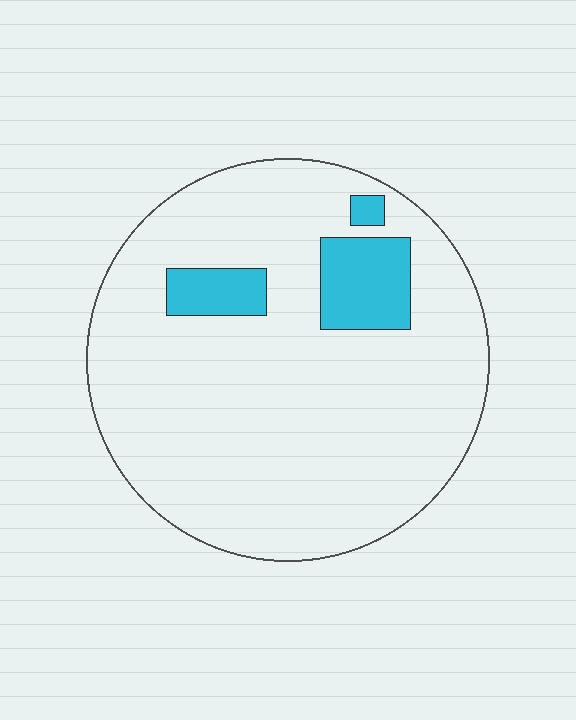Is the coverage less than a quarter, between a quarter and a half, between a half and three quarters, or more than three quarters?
Less than a quarter.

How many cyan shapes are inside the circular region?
3.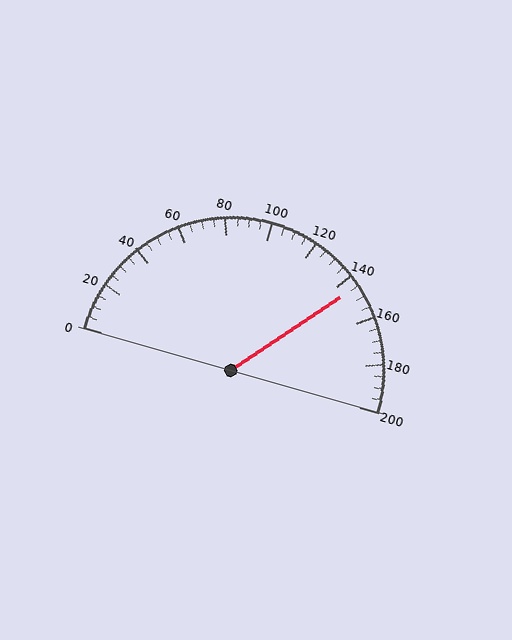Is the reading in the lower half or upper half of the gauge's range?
The reading is in the upper half of the range (0 to 200).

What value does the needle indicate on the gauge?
The needle indicates approximately 145.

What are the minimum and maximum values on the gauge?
The gauge ranges from 0 to 200.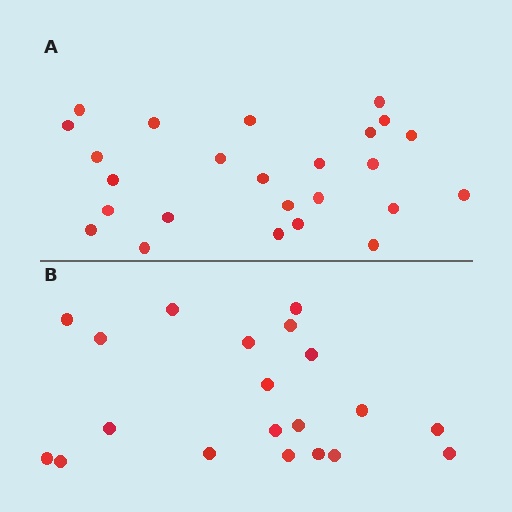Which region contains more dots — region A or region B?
Region A (the top region) has more dots.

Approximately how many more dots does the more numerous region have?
Region A has about 5 more dots than region B.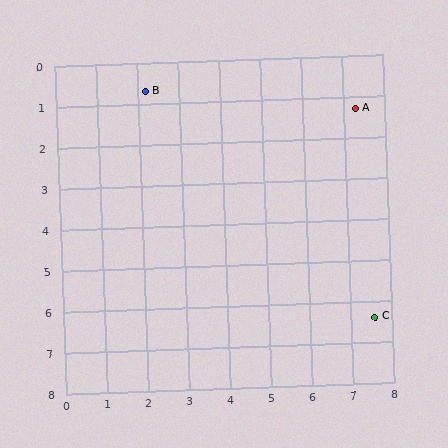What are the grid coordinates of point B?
Point B is at approximately (2.2, 0.7).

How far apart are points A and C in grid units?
Points A and C are about 5.1 grid units apart.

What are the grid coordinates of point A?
Point A is at approximately (7.3, 1.3).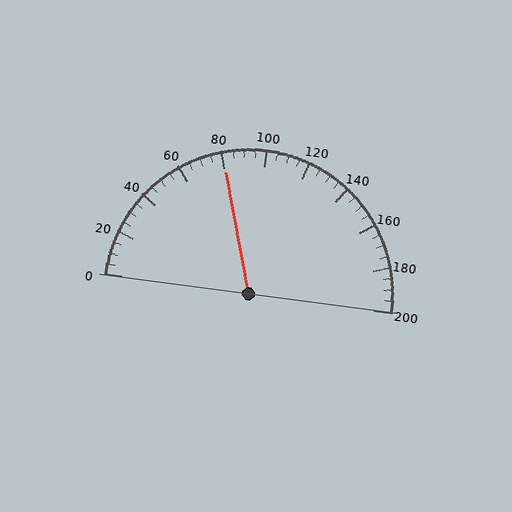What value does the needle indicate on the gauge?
The needle indicates approximately 80.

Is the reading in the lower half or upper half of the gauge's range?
The reading is in the lower half of the range (0 to 200).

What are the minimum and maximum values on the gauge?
The gauge ranges from 0 to 200.